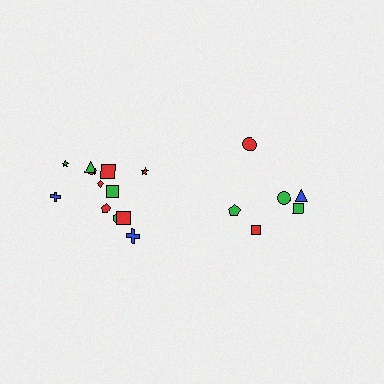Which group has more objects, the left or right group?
The left group.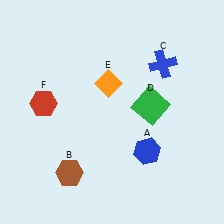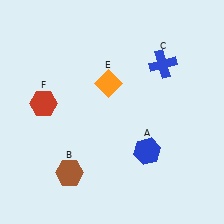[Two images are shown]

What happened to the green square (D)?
The green square (D) was removed in Image 2. It was in the top-right area of Image 1.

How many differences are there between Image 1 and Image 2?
There is 1 difference between the two images.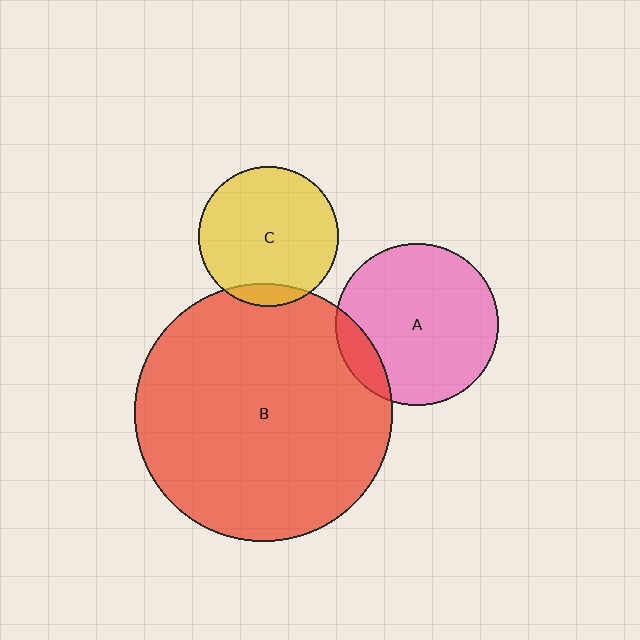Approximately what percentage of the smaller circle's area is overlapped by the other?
Approximately 10%.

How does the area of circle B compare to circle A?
Approximately 2.5 times.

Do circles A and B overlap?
Yes.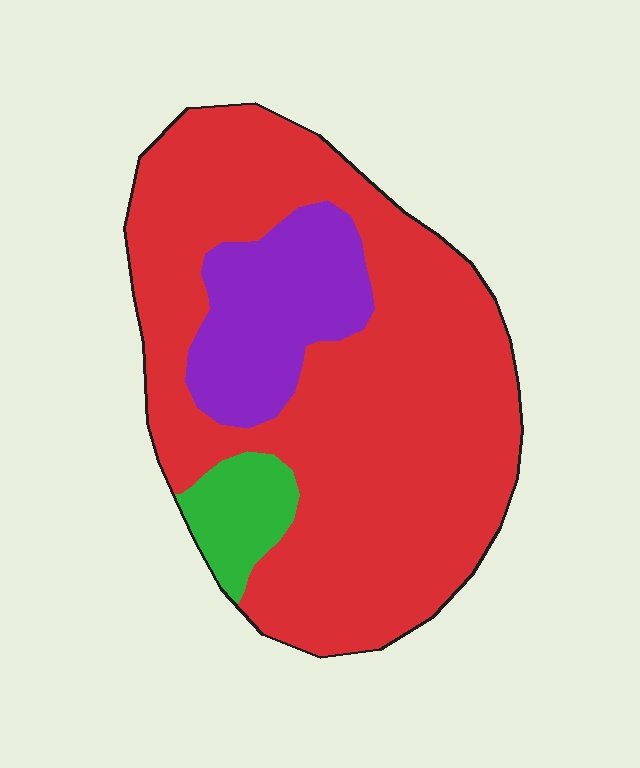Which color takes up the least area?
Green, at roughly 5%.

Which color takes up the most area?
Red, at roughly 75%.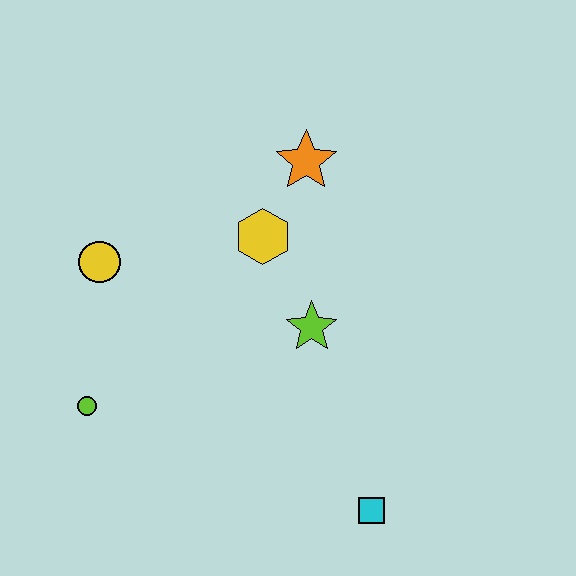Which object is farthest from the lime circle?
The orange star is farthest from the lime circle.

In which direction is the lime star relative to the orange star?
The lime star is below the orange star.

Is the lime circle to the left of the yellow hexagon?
Yes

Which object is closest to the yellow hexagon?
The orange star is closest to the yellow hexagon.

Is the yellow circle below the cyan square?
No